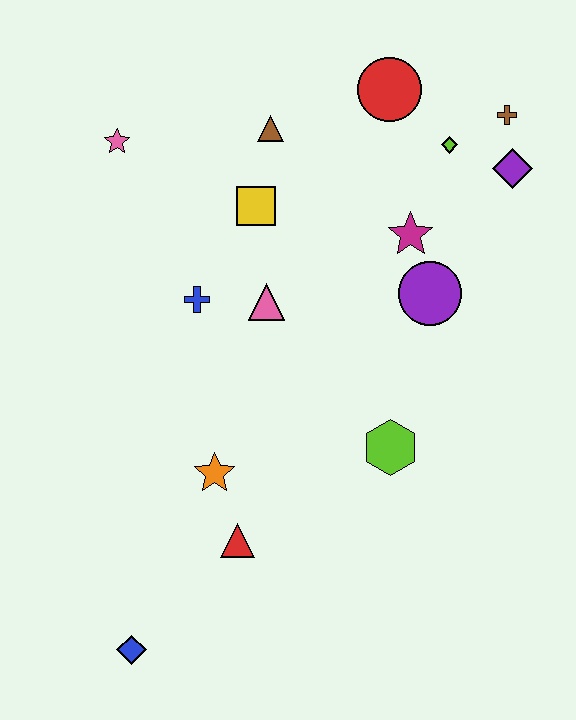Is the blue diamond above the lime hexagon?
No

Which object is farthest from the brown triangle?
The blue diamond is farthest from the brown triangle.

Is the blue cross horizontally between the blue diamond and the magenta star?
Yes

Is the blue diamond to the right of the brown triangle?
No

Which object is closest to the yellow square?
The brown triangle is closest to the yellow square.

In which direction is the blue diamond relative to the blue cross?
The blue diamond is below the blue cross.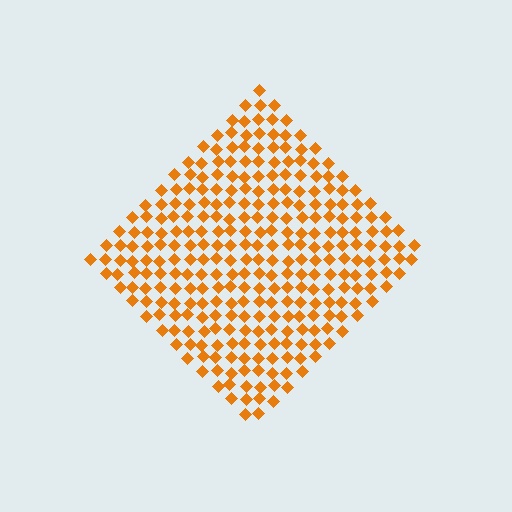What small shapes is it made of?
It is made of small diamonds.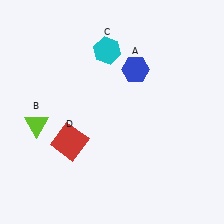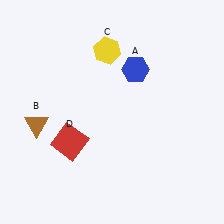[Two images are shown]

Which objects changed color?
B changed from lime to brown. C changed from cyan to yellow.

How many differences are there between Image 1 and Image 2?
There are 2 differences between the two images.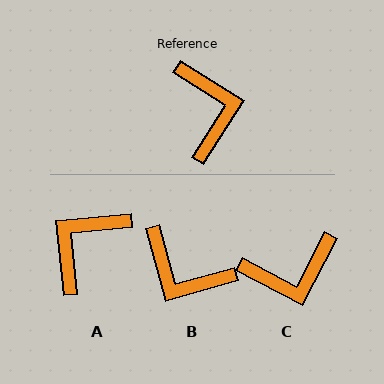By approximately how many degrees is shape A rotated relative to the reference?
Approximately 128 degrees counter-clockwise.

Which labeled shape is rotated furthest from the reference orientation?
B, about 132 degrees away.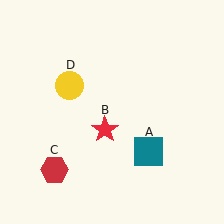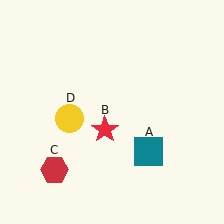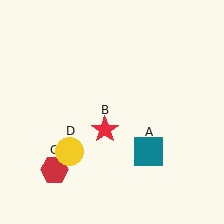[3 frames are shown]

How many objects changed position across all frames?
1 object changed position: yellow circle (object D).